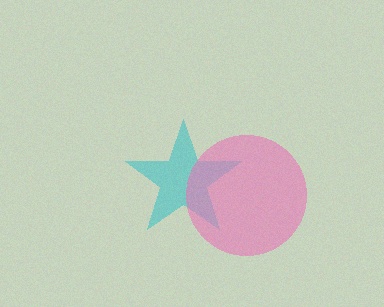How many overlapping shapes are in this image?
There are 2 overlapping shapes in the image.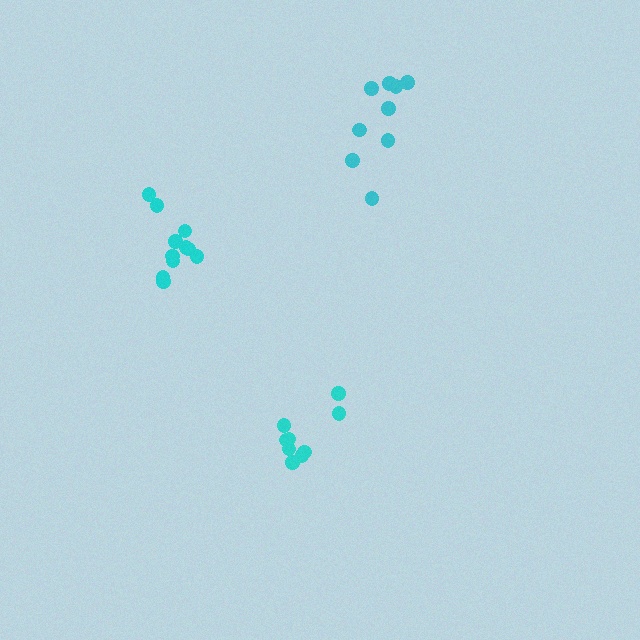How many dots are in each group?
Group 1: 9 dots, Group 2: 9 dots, Group 3: 11 dots (29 total).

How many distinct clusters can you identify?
There are 3 distinct clusters.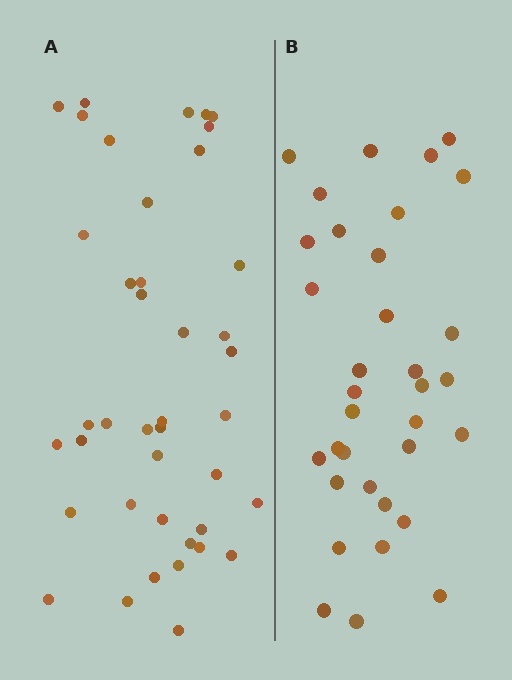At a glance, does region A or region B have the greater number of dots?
Region A (the left region) has more dots.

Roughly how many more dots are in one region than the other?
Region A has roughly 8 or so more dots than region B.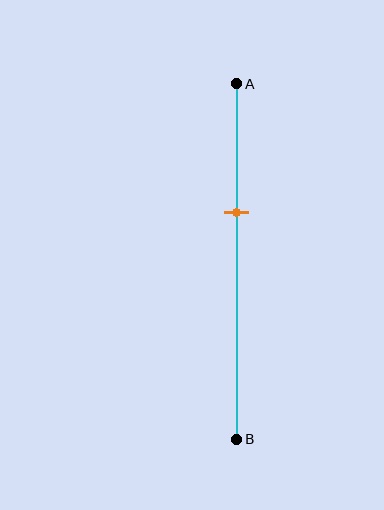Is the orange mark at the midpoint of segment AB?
No, the mark is at about 35% from A, not at the 50% midpoint.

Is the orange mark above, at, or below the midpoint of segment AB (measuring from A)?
The orange mark is above the midpoint of segment AB.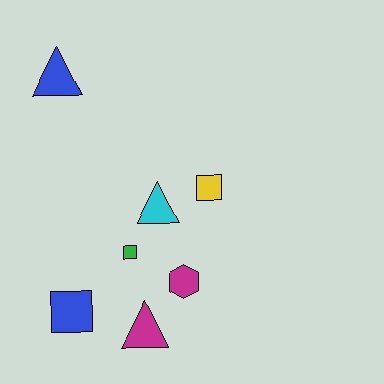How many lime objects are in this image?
There are no lime objects.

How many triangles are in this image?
There are 3 triangles.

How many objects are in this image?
There are 7 objects.